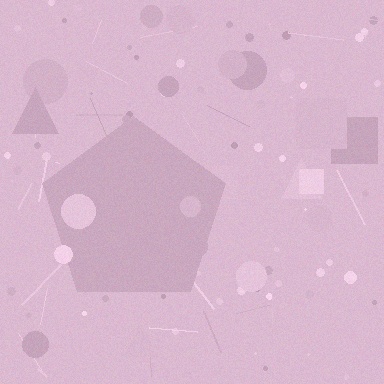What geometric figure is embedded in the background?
A pentagon is embedded in the background.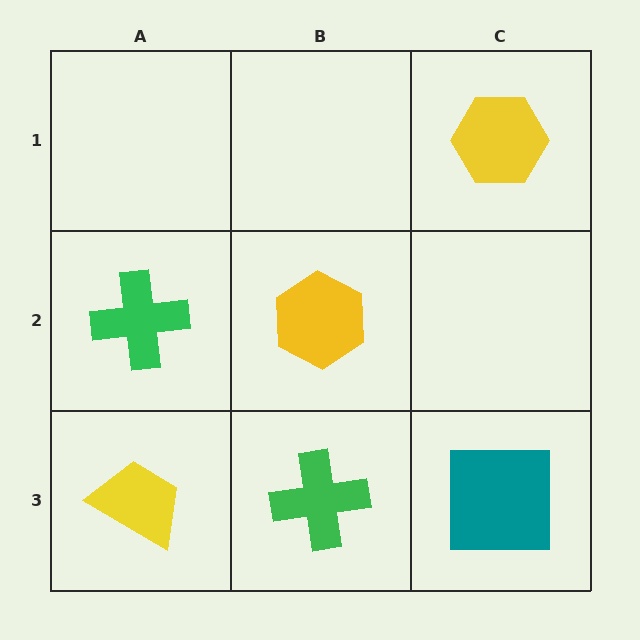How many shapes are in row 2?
2 shapes.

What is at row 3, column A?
A yellow trapezoid.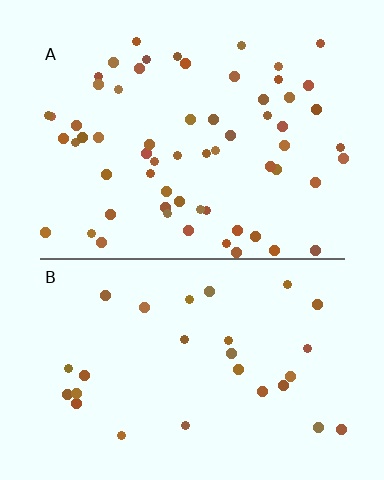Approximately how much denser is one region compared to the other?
Approximately 2.2× — region A over region B.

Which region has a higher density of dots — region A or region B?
A (the top).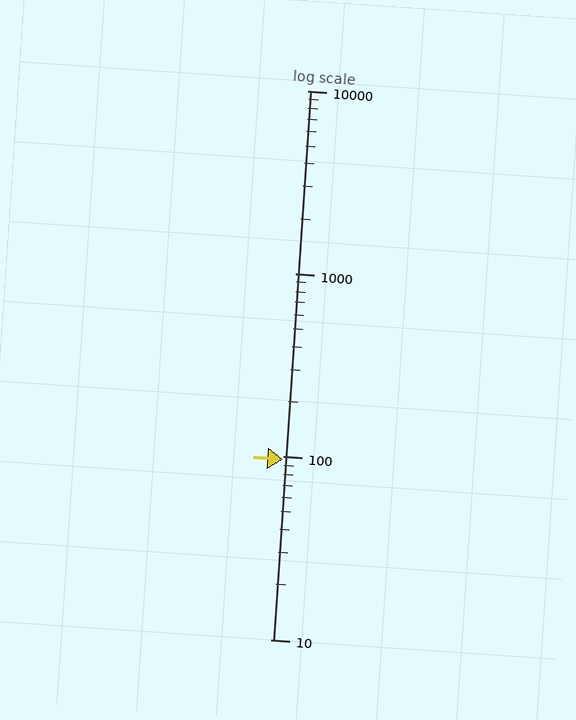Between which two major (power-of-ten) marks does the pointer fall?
The pointer is between 10 and 100.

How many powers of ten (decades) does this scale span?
The scale spans 3 decades, from 10 to 10000.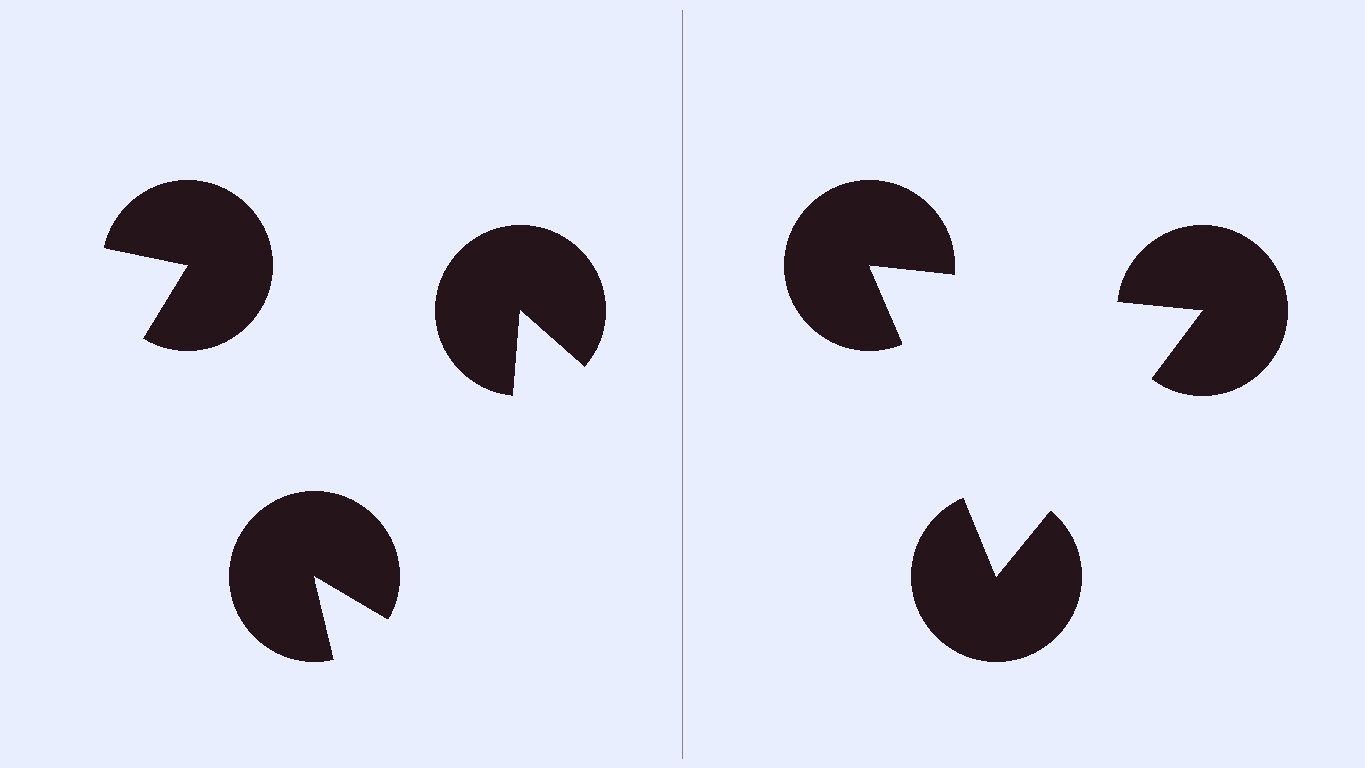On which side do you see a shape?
An illusory triangle appears on the right side. On the left side the wedge cuts are rotated, so no coherent shape forms.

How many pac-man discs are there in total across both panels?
6 — 3 on each side.